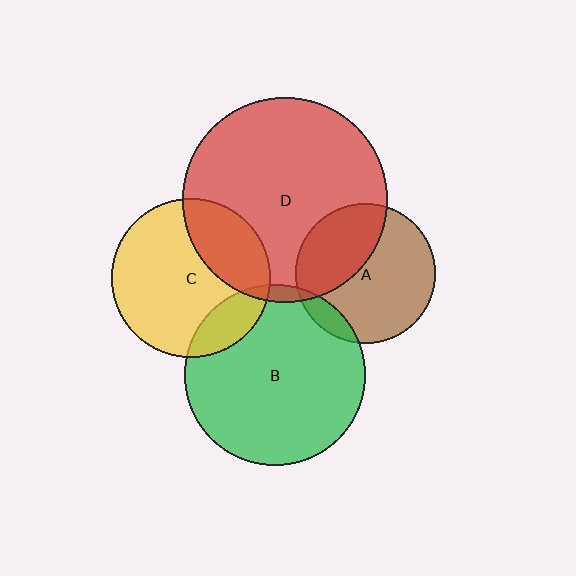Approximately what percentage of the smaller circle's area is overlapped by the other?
Approximately 15%.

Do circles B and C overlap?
Yes.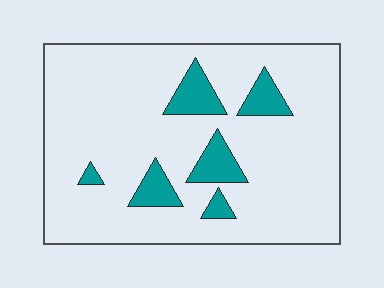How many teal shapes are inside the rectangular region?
6.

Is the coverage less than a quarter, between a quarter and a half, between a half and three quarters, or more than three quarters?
Less than a quarter.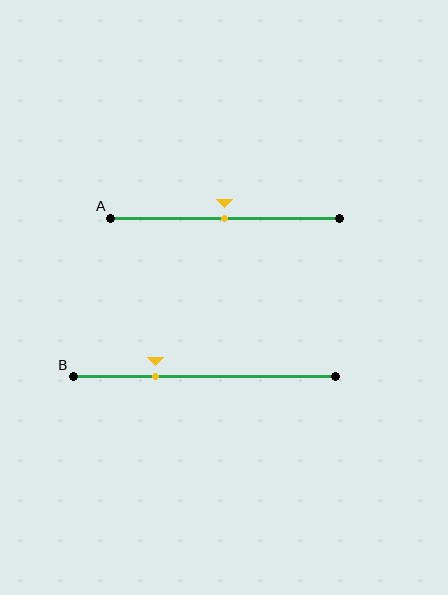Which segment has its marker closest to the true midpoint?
Segment A has its marker closest to the true midpoint.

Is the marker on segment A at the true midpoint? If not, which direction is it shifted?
Yes, the marker on segment A is at the true midpoint.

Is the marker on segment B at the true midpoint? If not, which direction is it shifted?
No, the marker on segment B is shifted to the left by about 19% of the segment length.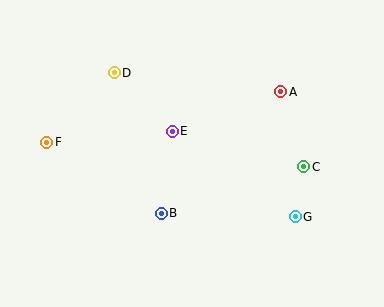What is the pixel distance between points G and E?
The distance between G and E is 150 pixels.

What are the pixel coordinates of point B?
Point B is at (161, 213).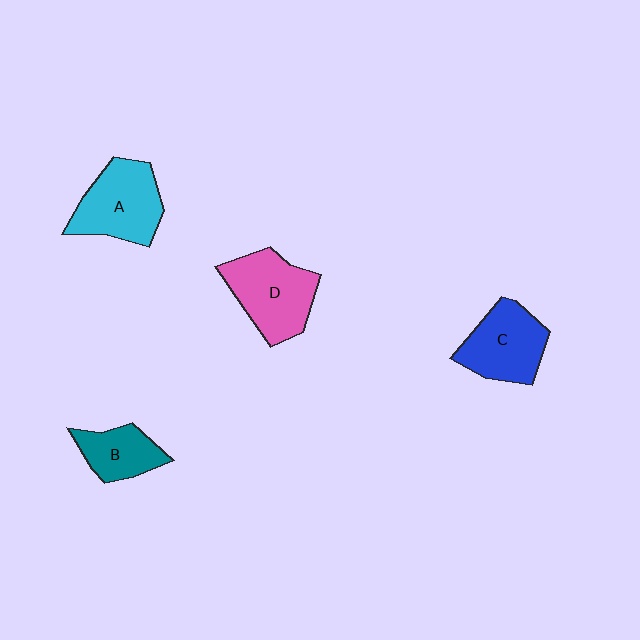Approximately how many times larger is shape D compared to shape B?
Approximately 1.6 times.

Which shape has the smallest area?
Shape B (teal).